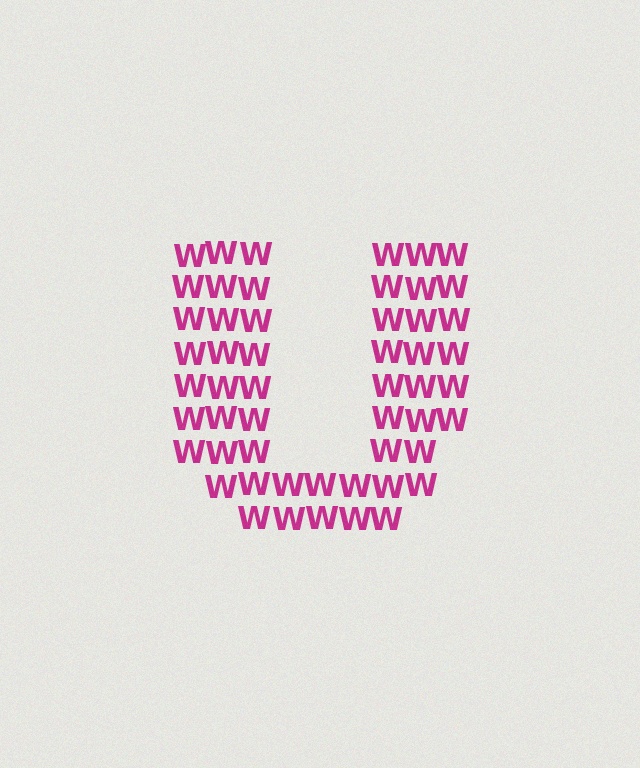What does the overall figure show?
The overall figure shows the letter U.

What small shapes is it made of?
It is made of small letter W's.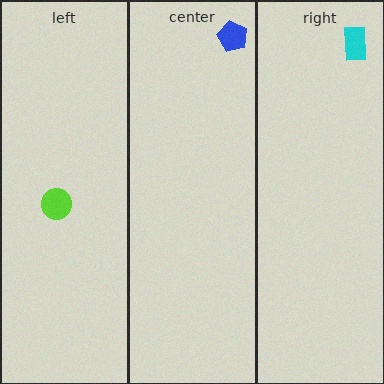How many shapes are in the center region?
1.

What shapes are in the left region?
The lime circle.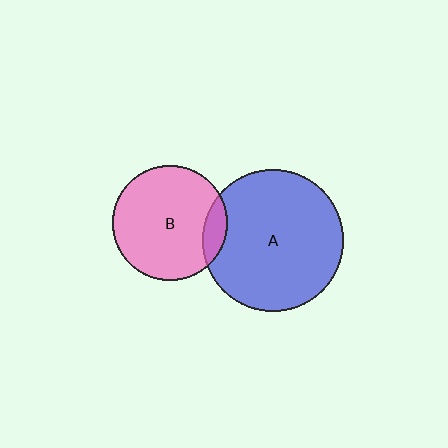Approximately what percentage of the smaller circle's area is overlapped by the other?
Approximately 10%.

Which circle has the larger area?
Circle A (blue).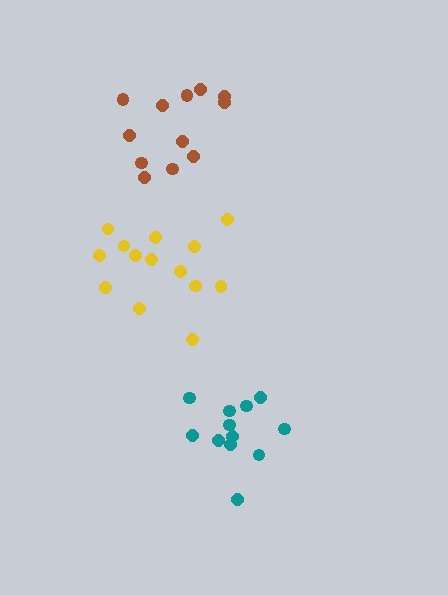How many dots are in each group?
Group 1: 12 dots, Group 2: 14 dots, Group 3: 12 dots (38 total).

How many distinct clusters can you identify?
There are 3 distinct clusters.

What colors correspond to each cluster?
The clusters are colored: brown, yellow, teal.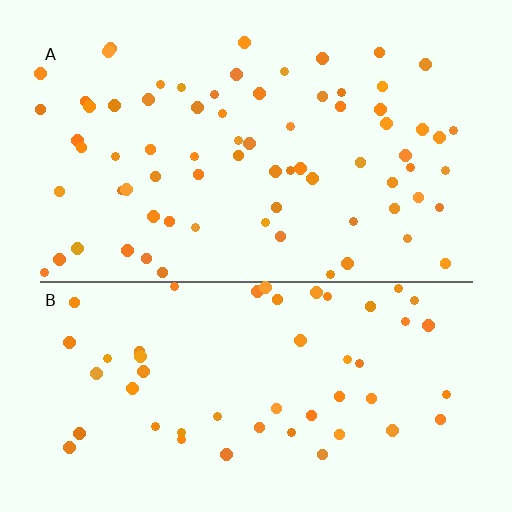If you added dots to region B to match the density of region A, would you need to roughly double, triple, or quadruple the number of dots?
Approximately double.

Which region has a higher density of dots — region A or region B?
A (the top).